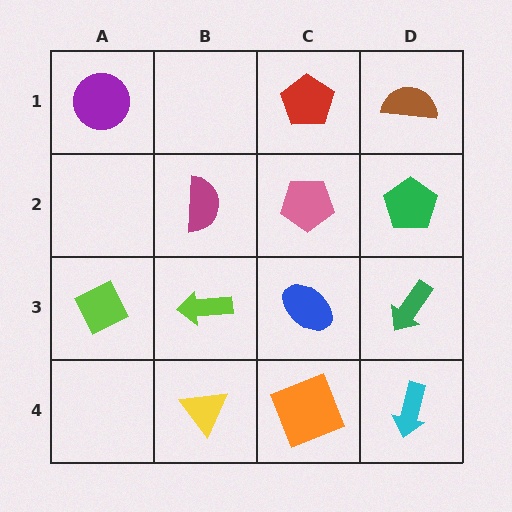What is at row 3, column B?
A lime arrow.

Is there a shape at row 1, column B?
No, that cell is empty.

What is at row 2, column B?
A magenta semicircle.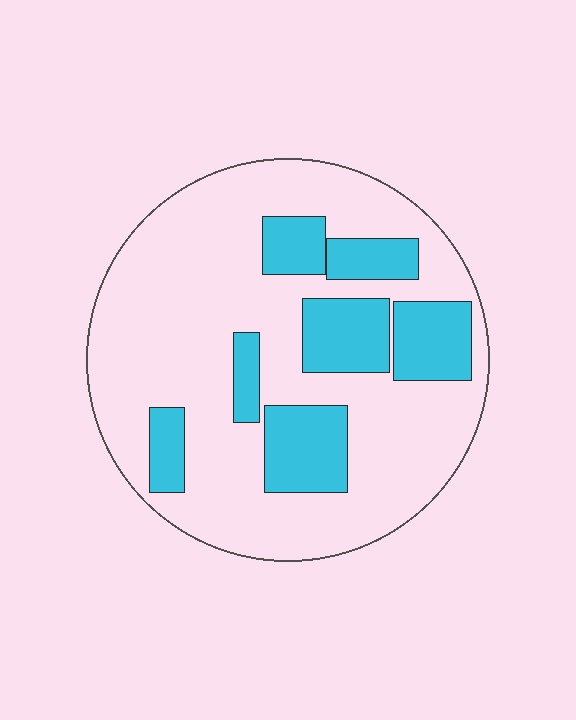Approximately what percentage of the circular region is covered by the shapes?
Approximately 25%.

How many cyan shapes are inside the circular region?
7.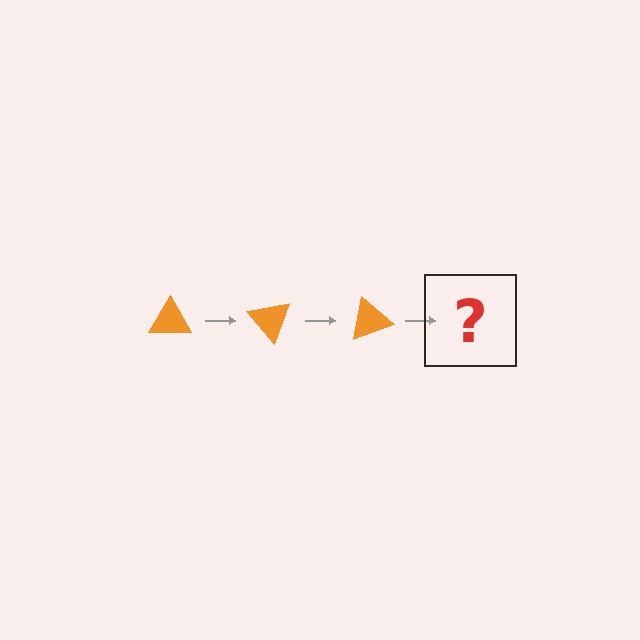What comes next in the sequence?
The next element should be an orange triangle rotated 150 degrees.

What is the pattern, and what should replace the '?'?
The pattern is that the triangle rotates 50 degrees each step. The '?' should be an orange triangle rotated 150 degrees.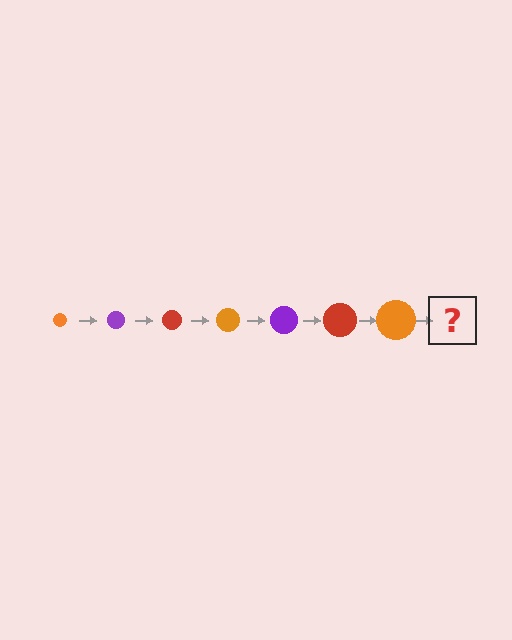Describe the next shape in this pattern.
It should be a purple circle, larger than the previous one.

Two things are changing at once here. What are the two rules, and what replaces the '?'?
The two rules are that the circle grows larger each step and the color cycles through orange, purple, and red. The '?' should be a purple circle, larger than the previous one.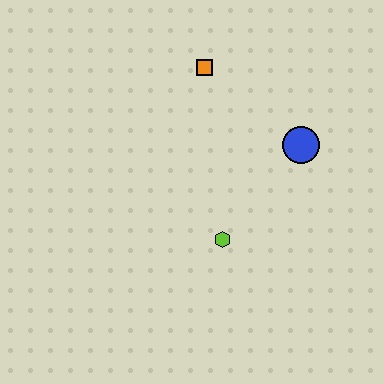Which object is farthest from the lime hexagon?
The orange square is farthest from the lime hexagon.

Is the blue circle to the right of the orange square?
Yes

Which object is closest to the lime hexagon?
The blue circle is closest to the lime hexagon.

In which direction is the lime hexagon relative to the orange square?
The lime hexagon is below the orange square.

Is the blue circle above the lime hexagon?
Yes